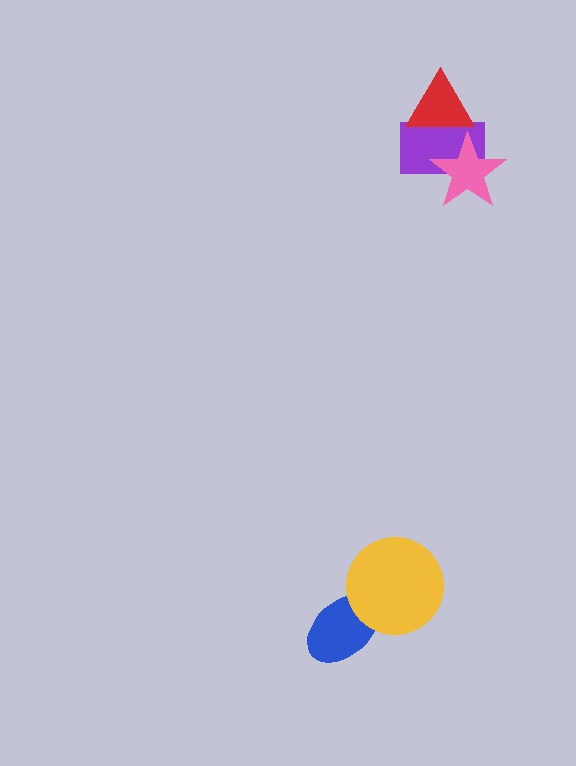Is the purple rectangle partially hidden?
Yes, it is partially covered by another shape.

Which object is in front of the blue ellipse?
The yellow circle is in front of the blue ellipse.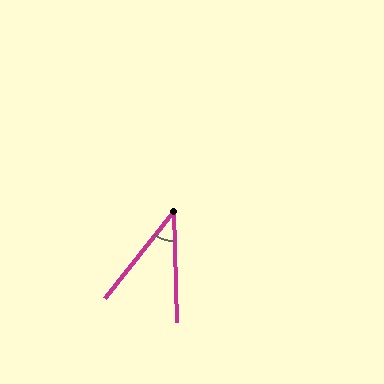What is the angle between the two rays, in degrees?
Approximately 40 degrees.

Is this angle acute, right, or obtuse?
It is acute.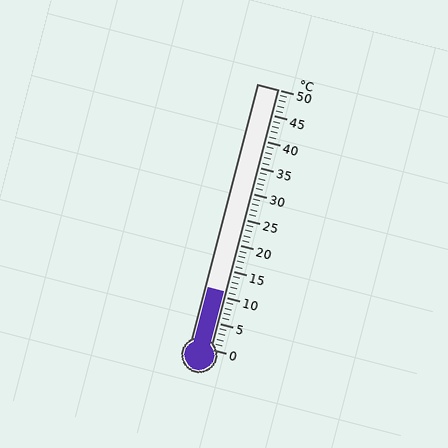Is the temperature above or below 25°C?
The temperature is below 25°C.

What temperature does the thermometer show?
The thermometer shows approximately 11°C.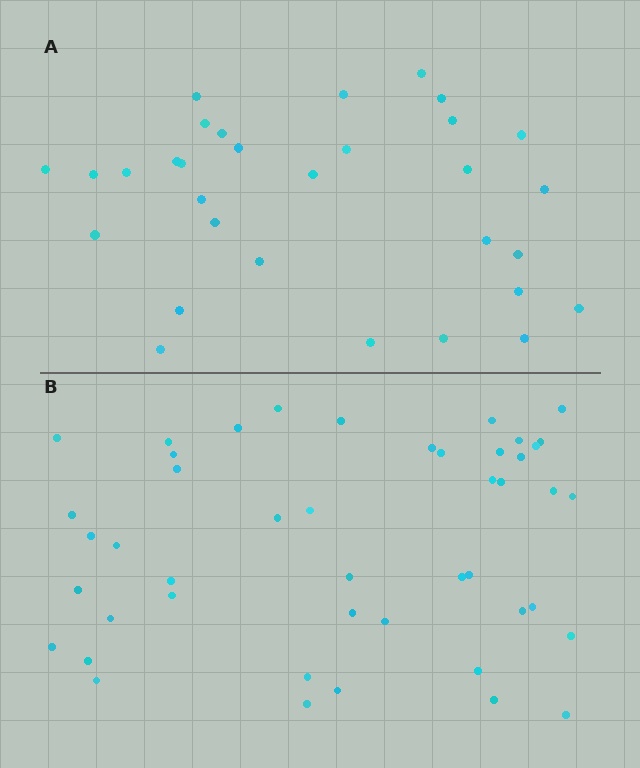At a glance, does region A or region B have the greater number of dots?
Region B (the bottom region) has more dots.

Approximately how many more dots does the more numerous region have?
Region B has approximately 15 more dots than region A.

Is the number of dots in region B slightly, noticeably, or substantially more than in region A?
Region B has substantially more. The ratio is roughly 1.5 to 1.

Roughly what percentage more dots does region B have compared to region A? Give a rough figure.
About 50% more.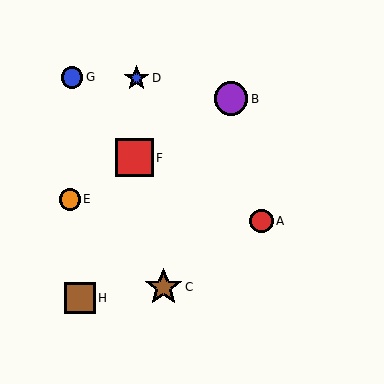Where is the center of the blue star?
The center of the blue star is at (136, 78).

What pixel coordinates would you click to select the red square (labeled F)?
Click at (134, 158) to select the red square F.